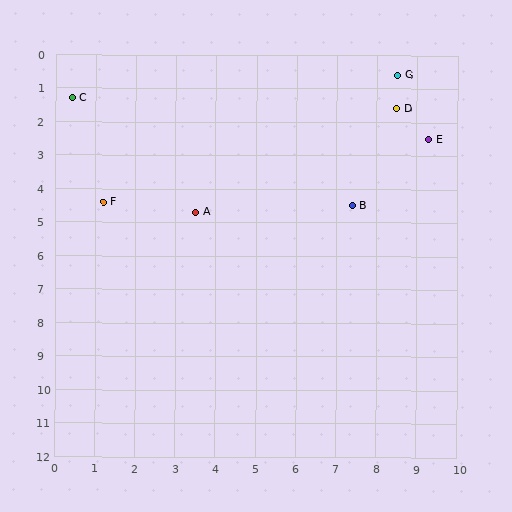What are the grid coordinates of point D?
Point D is at approximately (8.5, 1.6).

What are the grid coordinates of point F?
Point F is at approximately (1.2, 4.4).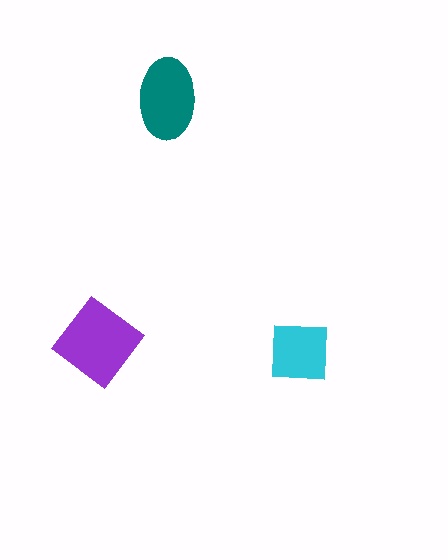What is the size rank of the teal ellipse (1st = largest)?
2nd.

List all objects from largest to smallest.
The purple diamond, the teal ellipse, the cyan square.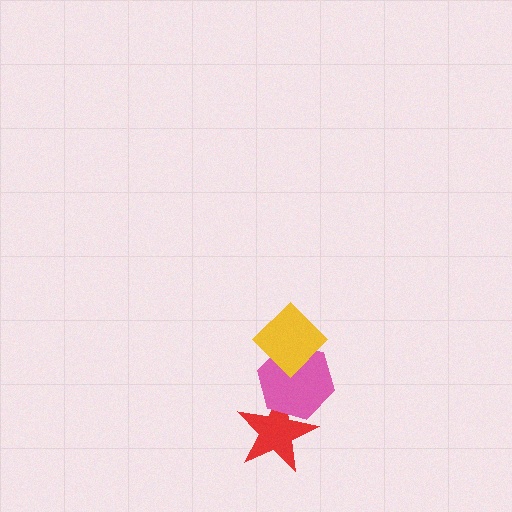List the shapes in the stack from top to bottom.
From top to bottom: the yellow diamond, the pink hexagon, the red star.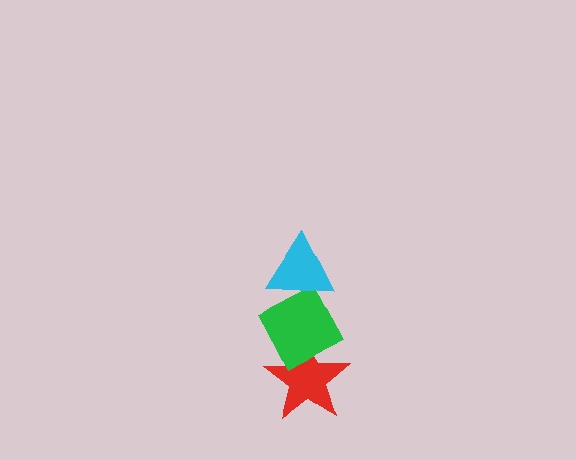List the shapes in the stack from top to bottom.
From top to bottom: the cyan triangle, the green diamond, the red star.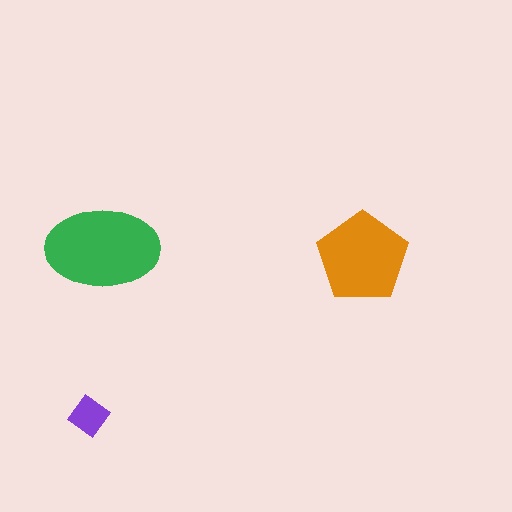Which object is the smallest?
The purple diamond.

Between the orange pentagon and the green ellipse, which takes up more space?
The green ellipse.